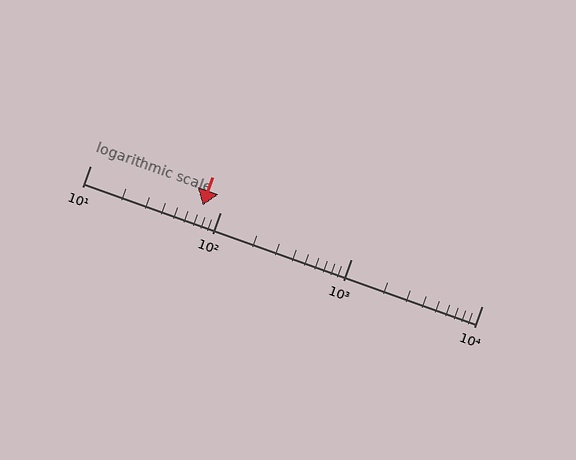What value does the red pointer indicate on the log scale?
The pointer indicates approximately 73.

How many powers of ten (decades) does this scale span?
The scale spans 3 decades, from 10 to 10000.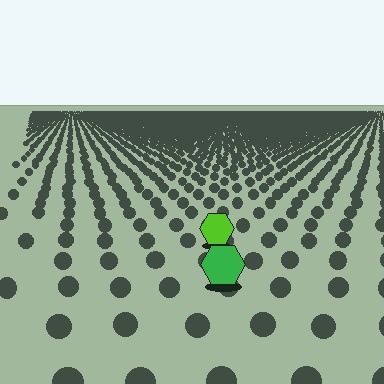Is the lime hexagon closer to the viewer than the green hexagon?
No. The green hexagon is closer — you can tell from the texture gradient: the ground texture is coarser near it.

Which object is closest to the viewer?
The green hexagon is closest. The texture marks near it are larger and more spread out.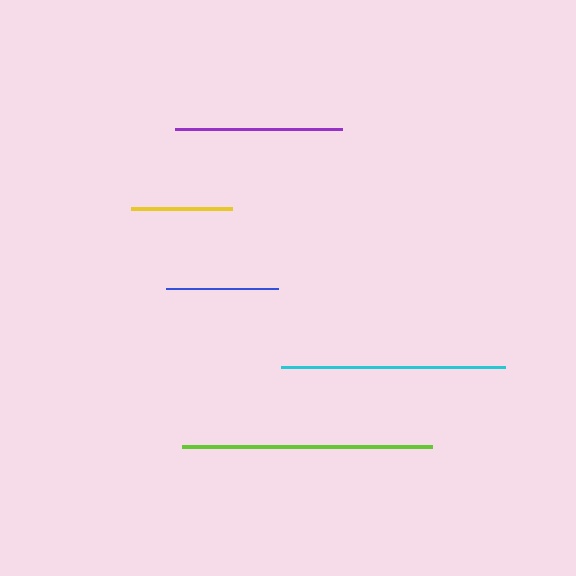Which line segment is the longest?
The lime line is the longest at approximately 250 pixels.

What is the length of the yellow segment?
The yellow segment is approximately 101 pixels long.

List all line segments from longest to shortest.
From longest to shortest: lime, cyan, purple, blue, yellow.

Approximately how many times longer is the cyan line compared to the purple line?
The cyan line is approximately 1.3 times the length of the purple line.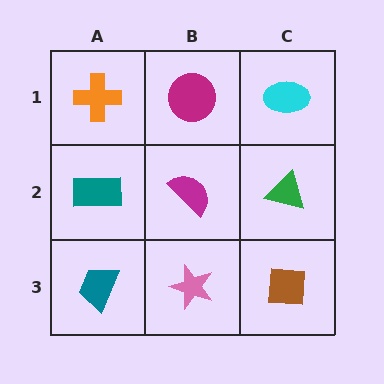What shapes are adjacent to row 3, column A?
A teal rectangle (row 2, column A), a pink star (row 3, column B).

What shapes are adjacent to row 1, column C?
A green triangle (row 2, column C), a magenta circle (row 1, column B).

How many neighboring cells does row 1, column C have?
2.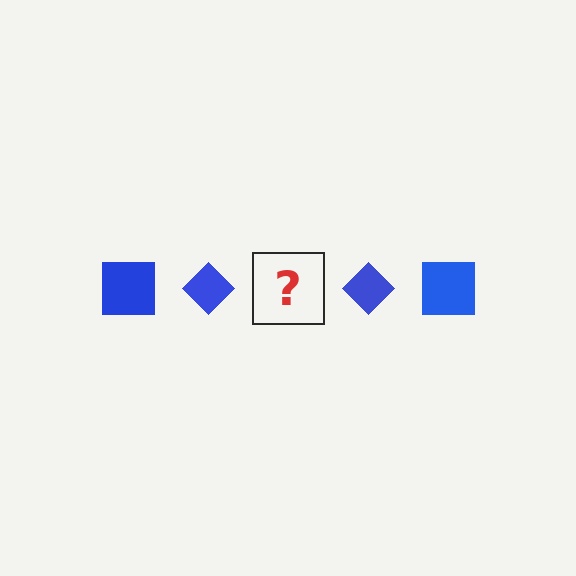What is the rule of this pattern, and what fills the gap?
The rule is that the pattern cycles through square, diamond shapes in blue. The gap should be filled with a blue square.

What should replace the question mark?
The question mark should be replaced with a blue square.